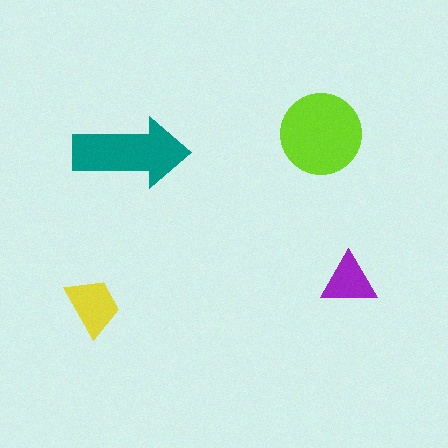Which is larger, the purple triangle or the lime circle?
The lime circle.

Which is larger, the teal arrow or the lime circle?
The lime circle.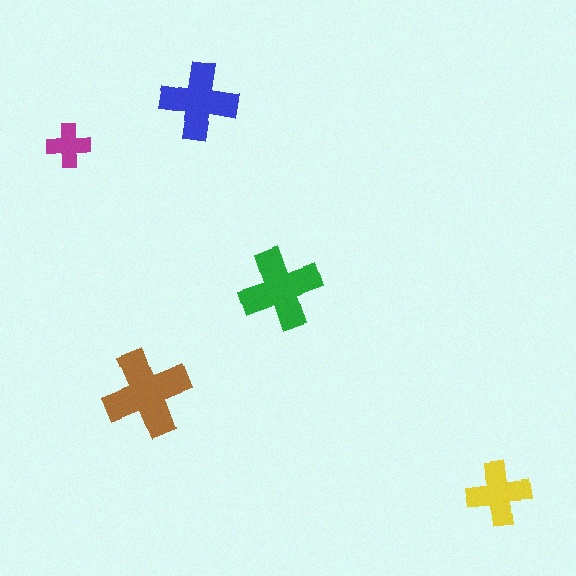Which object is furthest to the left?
The magenta cross is leftmost.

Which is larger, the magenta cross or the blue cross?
The blue one.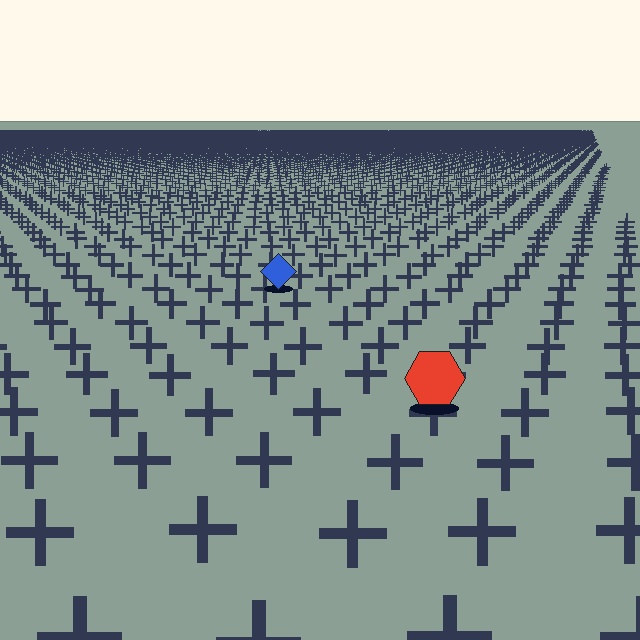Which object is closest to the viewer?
The red hexagon is closest. The texture marks near it are larger and more spread out.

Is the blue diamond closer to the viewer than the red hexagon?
No. The red hexagon is closer — you can tell from the texture gradient: the ground texture is coarser near it.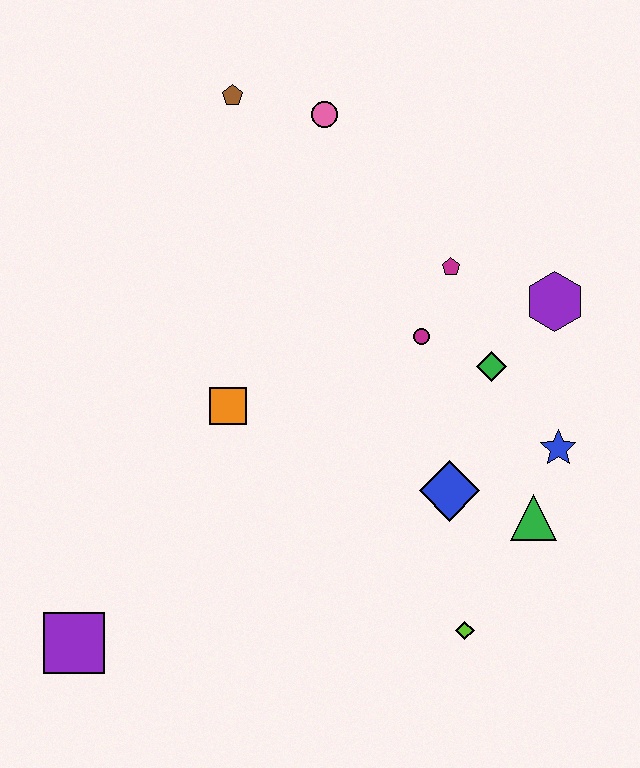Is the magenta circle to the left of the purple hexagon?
Yes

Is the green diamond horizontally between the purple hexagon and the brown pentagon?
Yes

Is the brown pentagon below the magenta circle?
No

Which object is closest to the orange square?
The magenta circle is closest to the orange square.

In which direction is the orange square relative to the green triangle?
The orange square is to the left of the green triangle.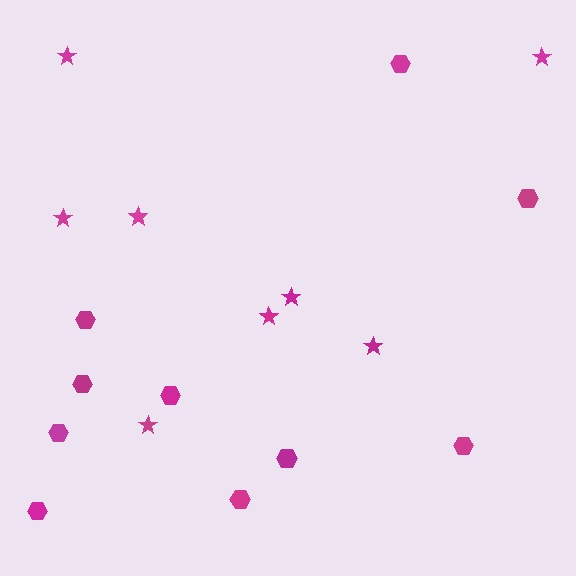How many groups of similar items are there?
There are 2 groups: one group of hexagons (10) and one group of stars (8).